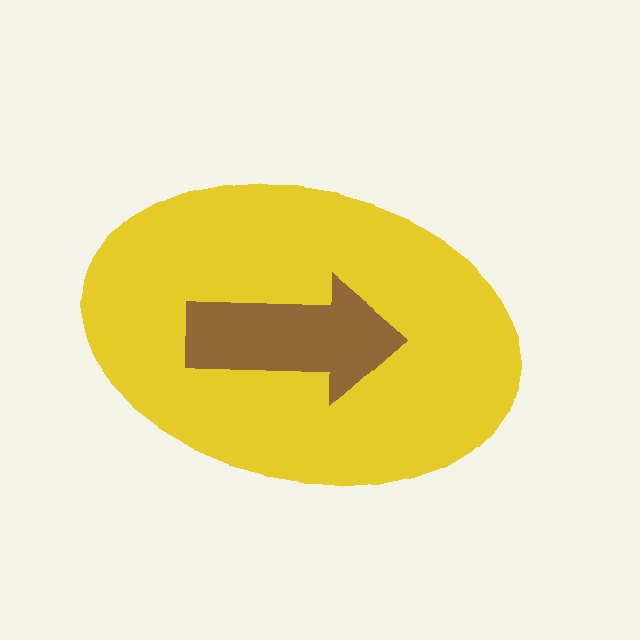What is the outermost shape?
The yellow ellipse.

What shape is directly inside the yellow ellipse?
The brown arrow.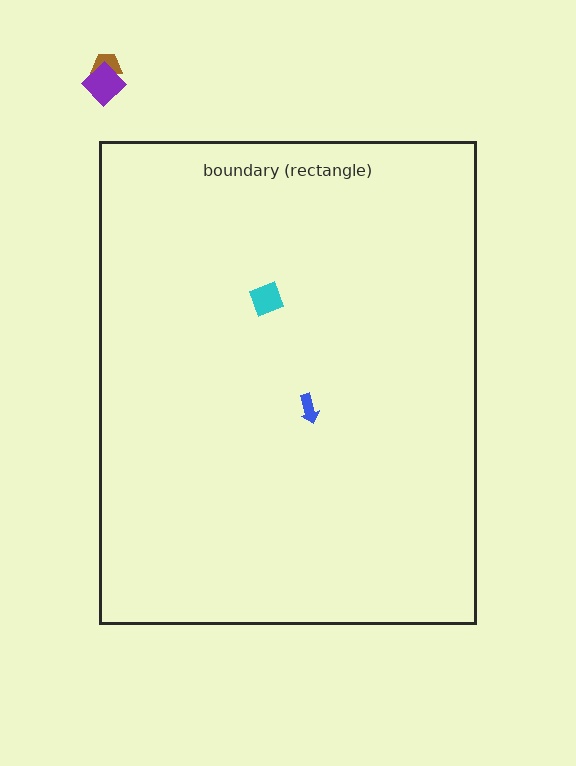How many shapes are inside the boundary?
2 inside, 2 outside.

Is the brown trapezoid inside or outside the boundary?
Outside.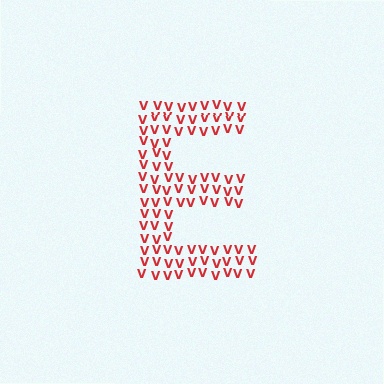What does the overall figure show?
The overall figure shows the letter E.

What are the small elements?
The small elements are letter V's.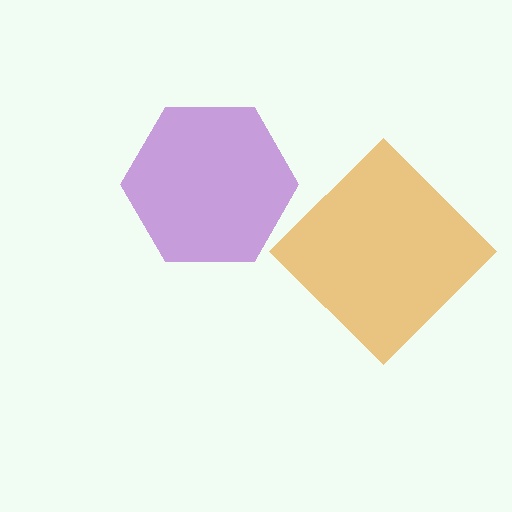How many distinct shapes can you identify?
There are 2 distinct shapes: an orange diamond, a purple hexagon.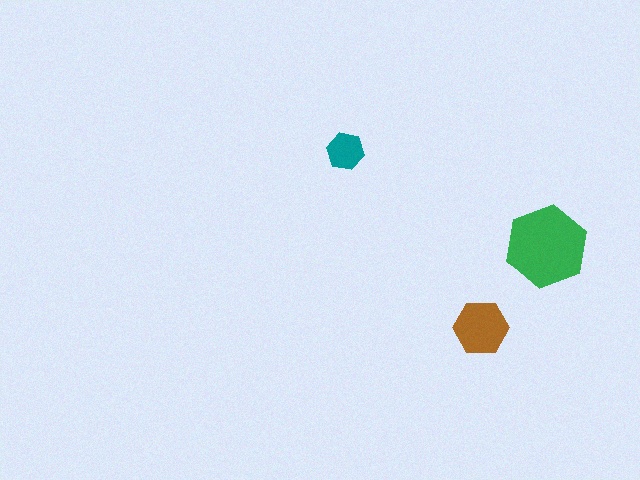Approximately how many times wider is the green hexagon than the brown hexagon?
About 1.5 times wider.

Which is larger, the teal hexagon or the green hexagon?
The green one.